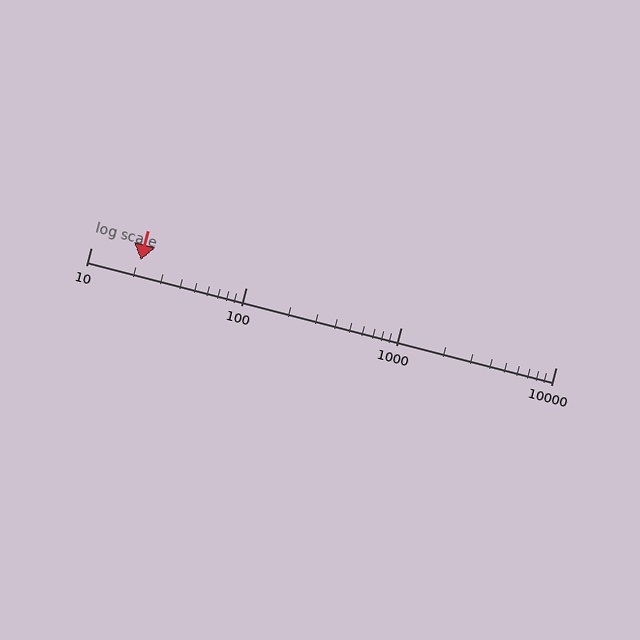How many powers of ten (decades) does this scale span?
The scale spans 3 decades, from 10 to 10000.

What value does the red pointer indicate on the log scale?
The pointer indicates approximately 21.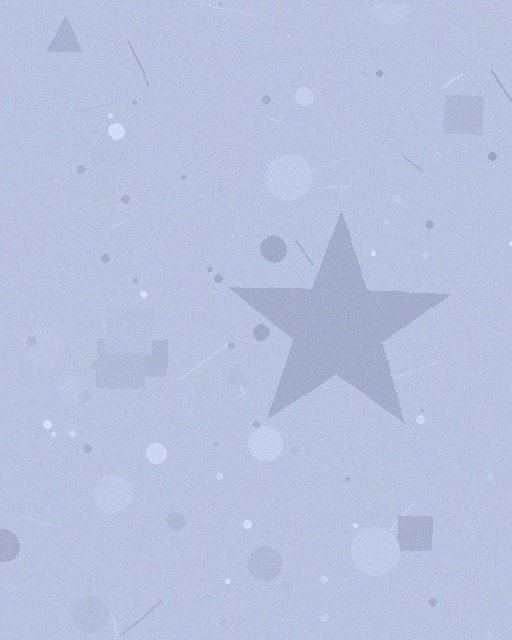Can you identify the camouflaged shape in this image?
The camouflaged shape is a star.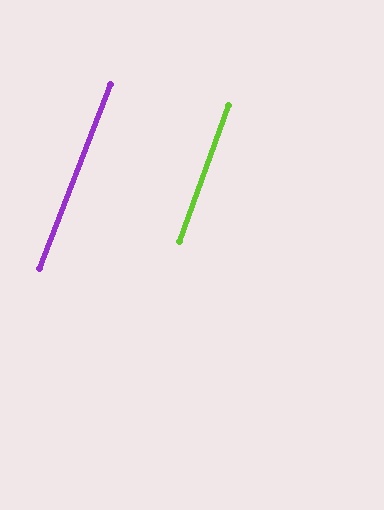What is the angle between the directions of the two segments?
Approximately 1 degree.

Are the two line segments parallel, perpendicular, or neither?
Parallel — their directions differ by only 1.4°.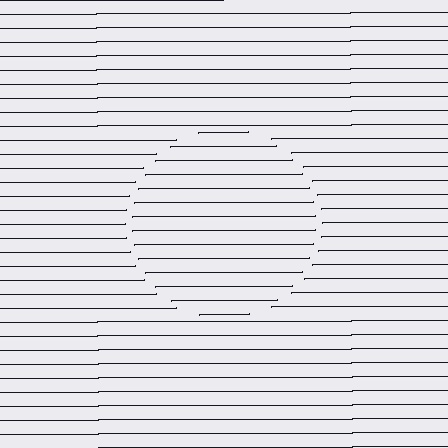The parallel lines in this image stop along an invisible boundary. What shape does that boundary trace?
An illusory circle. The interior of the shape contains the same grating, shifted by half a period — the contour is defined by the phase discontinuity where line-ends from the inner and outer gratings abut.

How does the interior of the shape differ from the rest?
The interior of the shape contains the same grating, shifted by half a period — the contour is defined by the phase discontinuity where line-ends from the inner and outer gratings abut.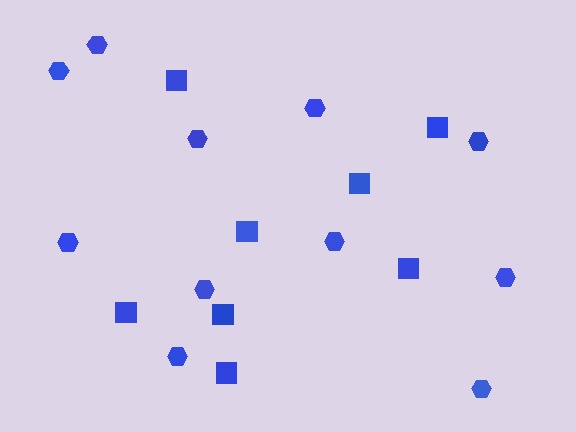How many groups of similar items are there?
There are 2 groups: one group of hexagons (11) and one group of squares (8).